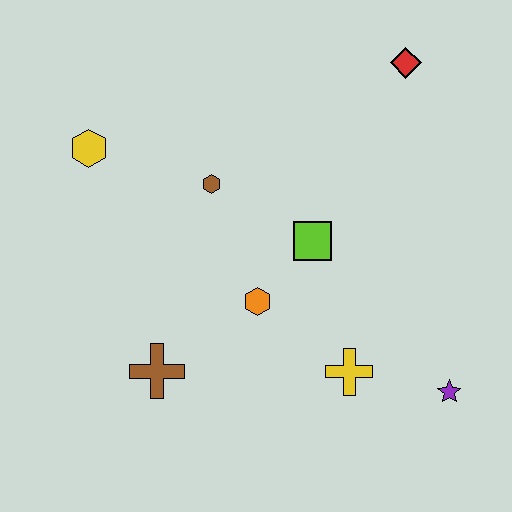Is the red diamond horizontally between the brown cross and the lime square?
No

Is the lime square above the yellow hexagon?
No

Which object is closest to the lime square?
The orange hexagon is closest to the lime square.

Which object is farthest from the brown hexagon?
The purple star is farthest from the brown hexagon.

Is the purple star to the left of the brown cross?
No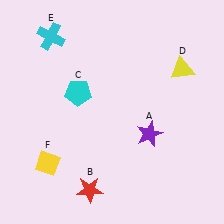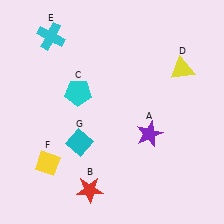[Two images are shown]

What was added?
A cyan diamond (G) was added in Image 2.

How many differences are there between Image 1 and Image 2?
There is 1 difference between the two images.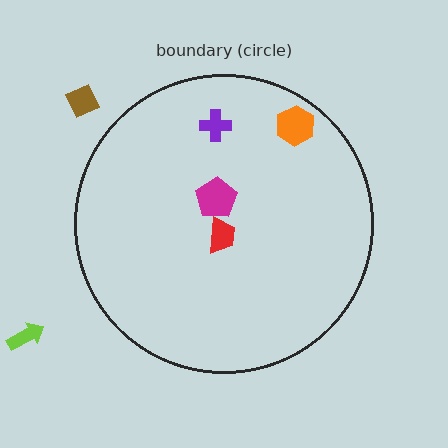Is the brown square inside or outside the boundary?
Outside.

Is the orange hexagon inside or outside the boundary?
Inside.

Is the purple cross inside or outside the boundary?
Inside.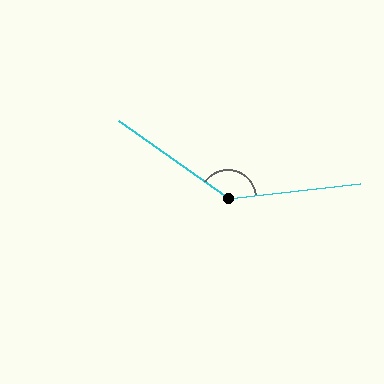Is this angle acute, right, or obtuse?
It is obtuse.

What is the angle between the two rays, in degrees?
Approximately 138 degrees.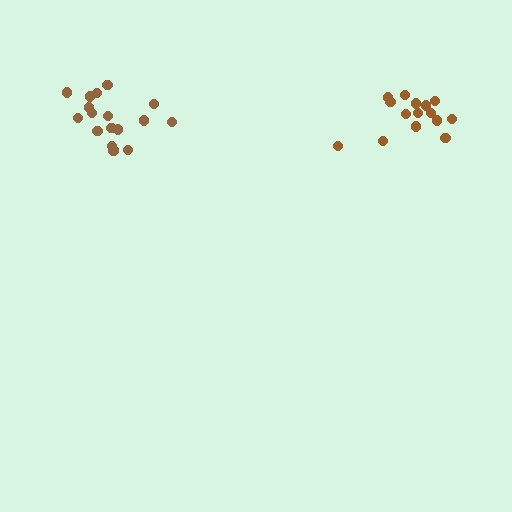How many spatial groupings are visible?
There are 2 spatial groupings.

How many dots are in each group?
Group 1: 17 dots, Group 2: 15 dots (32 total).